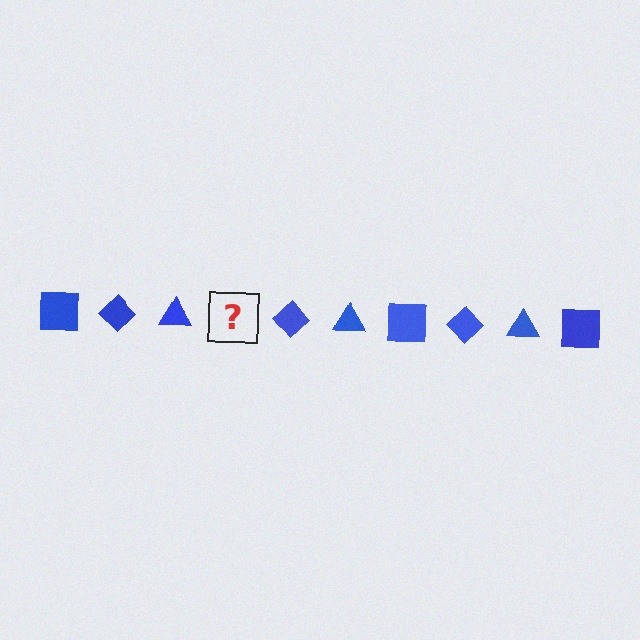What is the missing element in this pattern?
The missing element is a blue square.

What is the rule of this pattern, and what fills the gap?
The rule is that the pattern cycles through square, diamond, triangle shapes in blue. The gap should be filled with a blue square.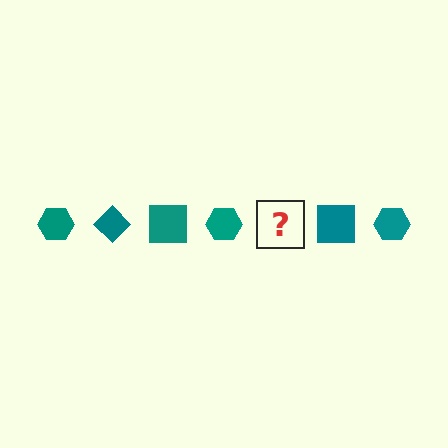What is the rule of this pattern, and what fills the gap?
The rule is that the pattern cycles through hexagon, diamond, square shapes in teal. The gap should be filled with a teal diamond.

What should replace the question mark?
The question mark should be replaced with a teal diamond.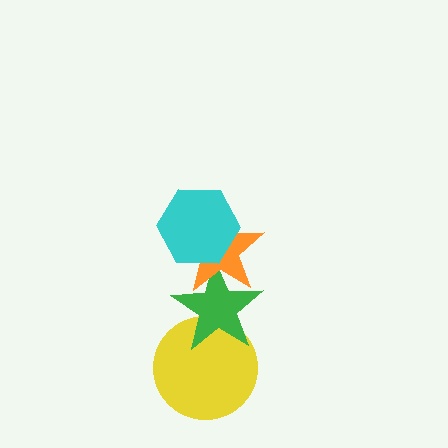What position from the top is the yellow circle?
The yellow circle is 4th from the top.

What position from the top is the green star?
The green star is 3rd from the top.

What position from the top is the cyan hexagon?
The cyan hexagon is 1st from the top.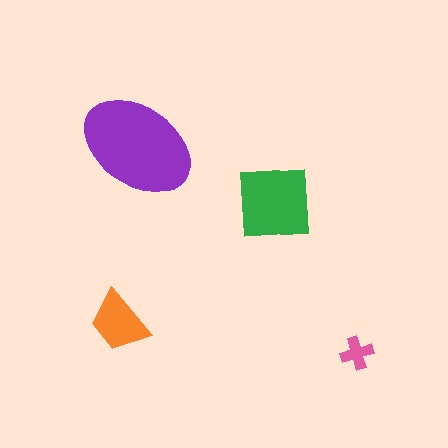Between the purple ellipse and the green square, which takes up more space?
The purple ellipse.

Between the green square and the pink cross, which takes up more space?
The green square.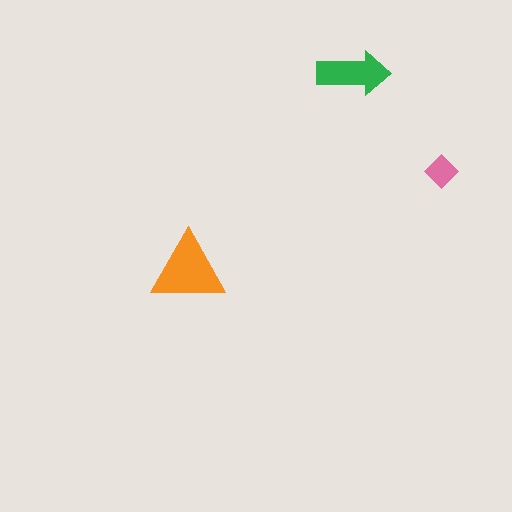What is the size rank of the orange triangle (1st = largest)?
1st.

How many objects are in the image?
There are 3 objects in the image.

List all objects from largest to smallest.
The orange triangle, the green arrow, the pink diamond.